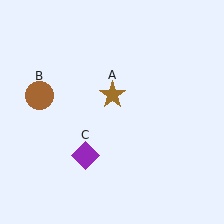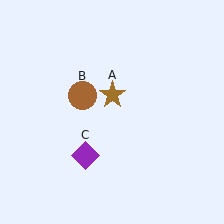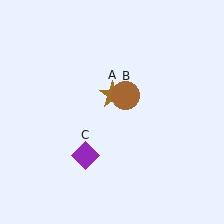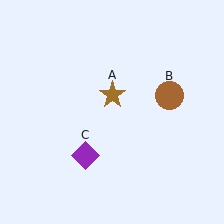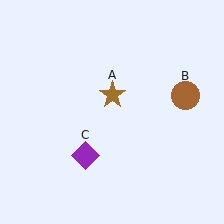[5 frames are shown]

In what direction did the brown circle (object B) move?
The brown circle (object B) moved right.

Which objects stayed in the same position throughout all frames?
Brown star (object A) and purple diamond (object C) remained stationary.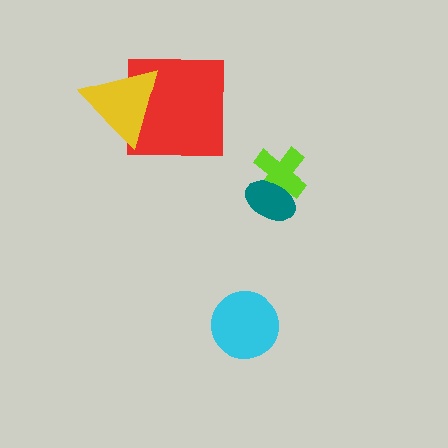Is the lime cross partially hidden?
Yes, it is partially covered by another shape.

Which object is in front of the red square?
The yellow triangle is in front of the red square.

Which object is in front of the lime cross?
The teal ellipse is in front of the lime cross.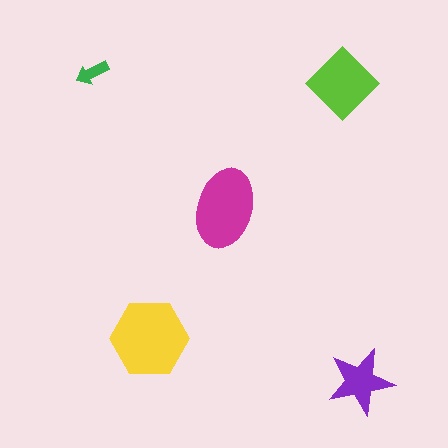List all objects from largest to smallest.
The yellow hexagon, the magenta ellipse, the lime diamond, the purple star, the green arrow.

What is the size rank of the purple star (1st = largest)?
4th.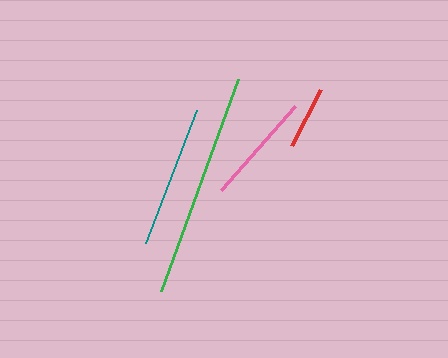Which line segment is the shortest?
The red line is the shortest at approximately 62 pixels.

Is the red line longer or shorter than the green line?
The green line is longer than the red line.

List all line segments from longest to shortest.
From longest to shortest: green, teal, pink, red.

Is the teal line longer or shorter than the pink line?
The teal line is longer than the pink line.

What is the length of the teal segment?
The teal segment is approximately 142 pixels long.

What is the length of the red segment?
The red segment is approximately 62 pixels long.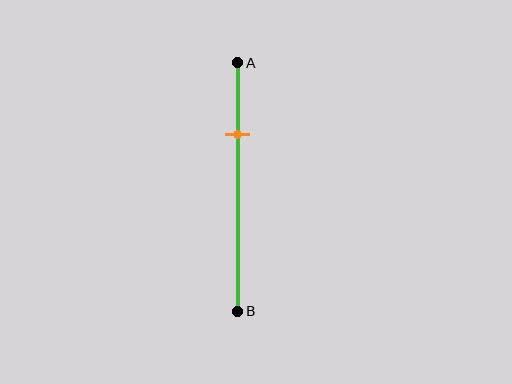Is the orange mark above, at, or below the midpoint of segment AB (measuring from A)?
The orange mark is above the midpoint of segment AB.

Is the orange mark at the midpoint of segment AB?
No, the mark is at about 30% from A, not at the 50% midpoint.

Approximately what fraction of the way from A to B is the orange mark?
The orange mark is approximately 30% of the way from A to B.